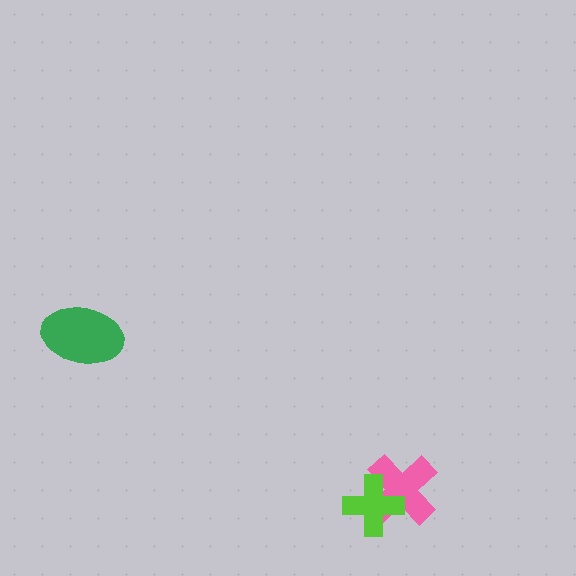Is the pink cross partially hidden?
Yes, it is partially covered by another shape.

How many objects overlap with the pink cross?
1 object overlaps with the pink cross.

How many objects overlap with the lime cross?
1 object overlaps with the lime cross.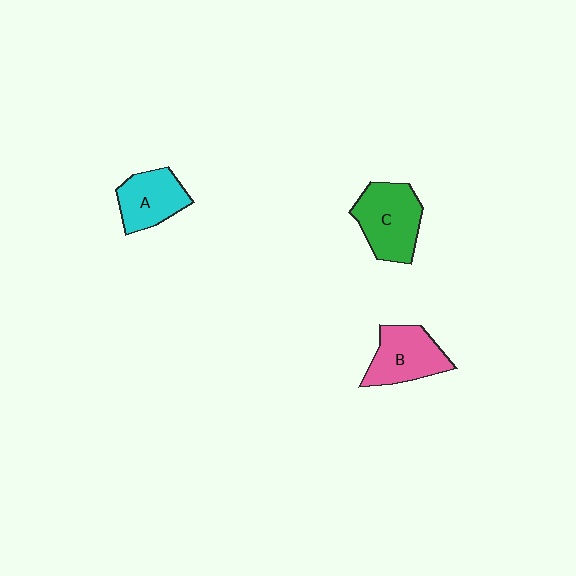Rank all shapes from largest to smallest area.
From largest to smallest: C (green), B (pink), A (cyan).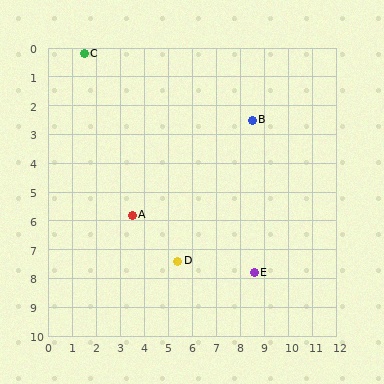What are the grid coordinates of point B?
Point B is at approximately (8.5, 2.5).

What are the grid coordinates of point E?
Point E is at approximately (8.6, 7.8).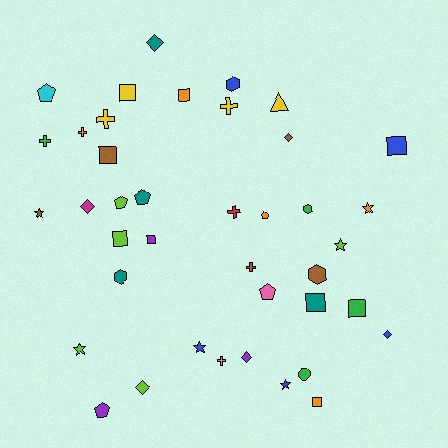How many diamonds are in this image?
There are 6 diamonds.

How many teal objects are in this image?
There are 4 teal objects.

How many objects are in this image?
There are 40 objects.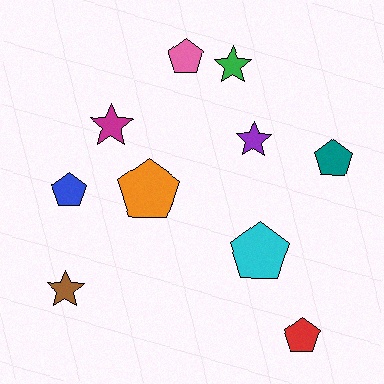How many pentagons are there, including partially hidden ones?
There are 6 pentagons.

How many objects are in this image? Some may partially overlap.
There are 10 objects.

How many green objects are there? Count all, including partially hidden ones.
There is 1 green object.